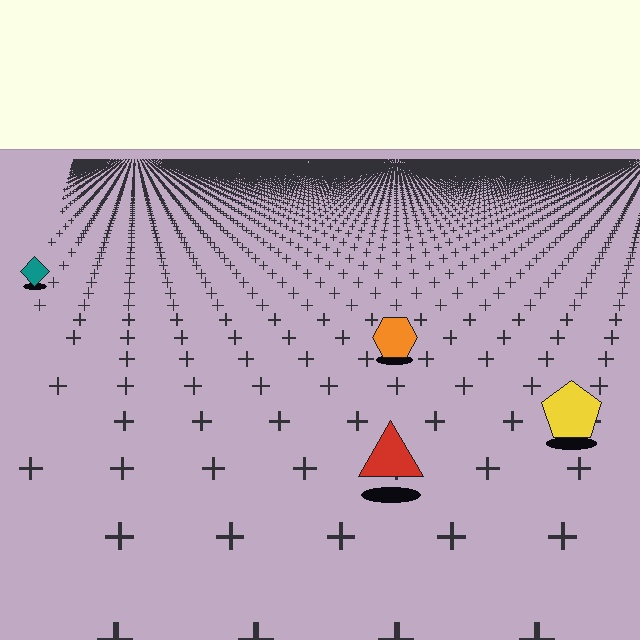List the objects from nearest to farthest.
From nearest to farthest: the red triangle, the yellow pentagon, the orange hexagon, the teal diamond.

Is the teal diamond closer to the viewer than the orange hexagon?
No. The orange hexagon is closer — you can tell from the texture gradient: the ground texture is coarser near it.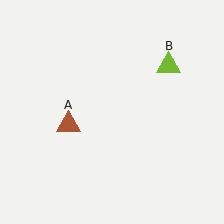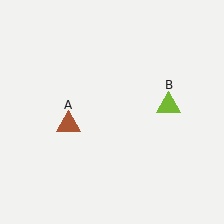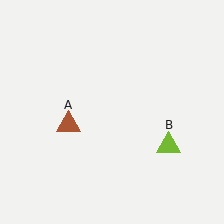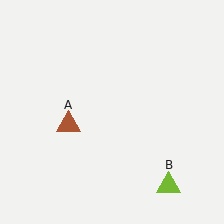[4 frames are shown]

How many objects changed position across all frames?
1 object changed position: lime triangle (object B).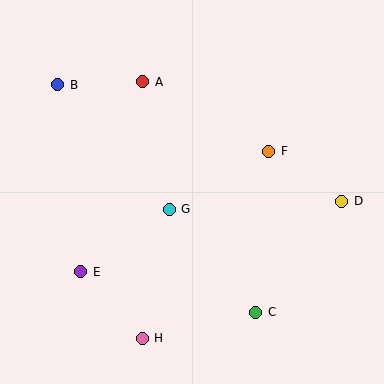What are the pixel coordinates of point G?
Point G is at (169, 209).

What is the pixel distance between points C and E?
The distance between C and E is 179 pixels.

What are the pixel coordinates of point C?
Point C is at (256, 312).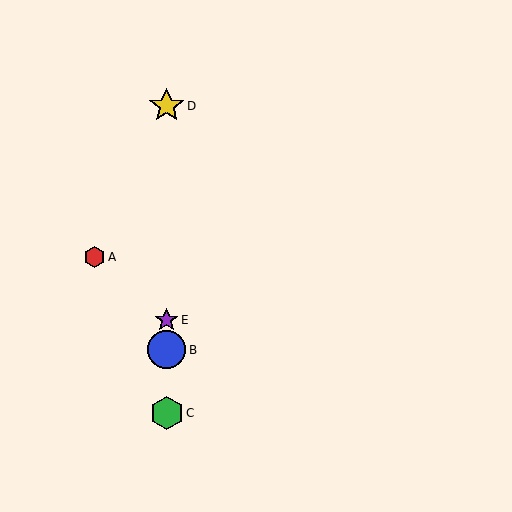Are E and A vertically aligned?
No, E is at x≈167 and A is at x≈94.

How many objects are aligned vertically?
4 objects (B, C, D, E) are aligned vertically.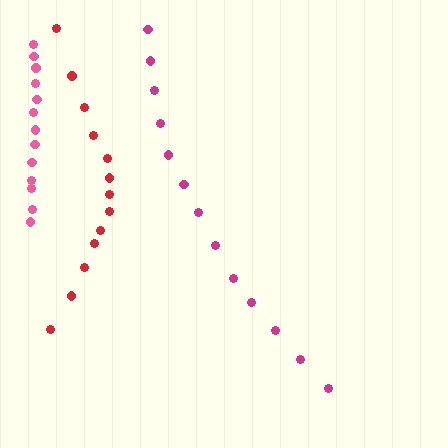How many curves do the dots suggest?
There are 3 distinct paths.